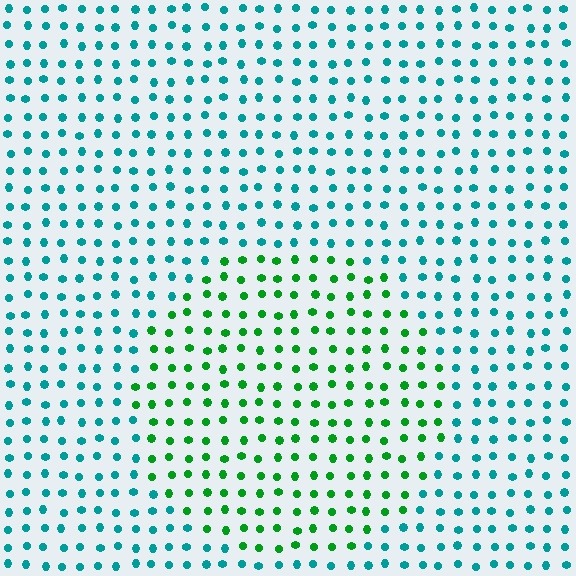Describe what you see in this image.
The image is filled with small teal elements in a uniform arrangement. A circle-shaped region is visible where the elements are tinted to a slightly different hue, forming a subtle color boundary.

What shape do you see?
I see a circle.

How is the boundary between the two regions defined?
The boundary is defined purely by a slight shift in hue (about 49 degrees). Spacing, size, and orientation are identical on both sides.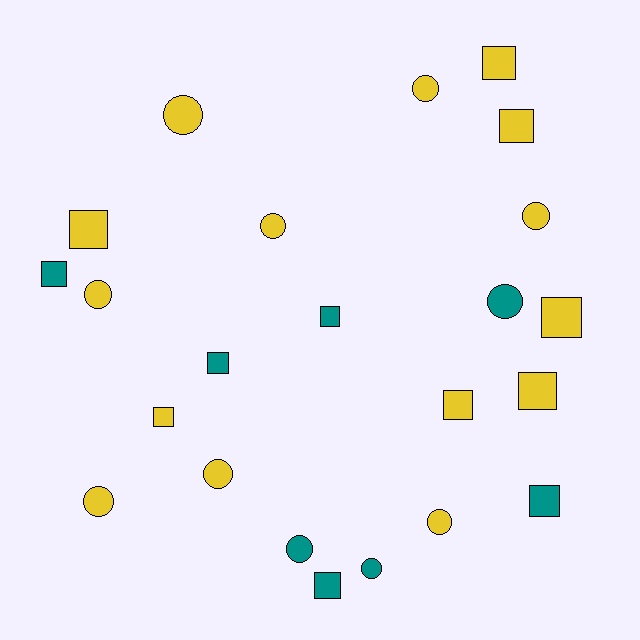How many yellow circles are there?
There are 8 yellow circles.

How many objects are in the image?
There are 23 objects.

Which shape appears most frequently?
Square, with 12 objects.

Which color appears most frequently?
Yellow, with 15 objects.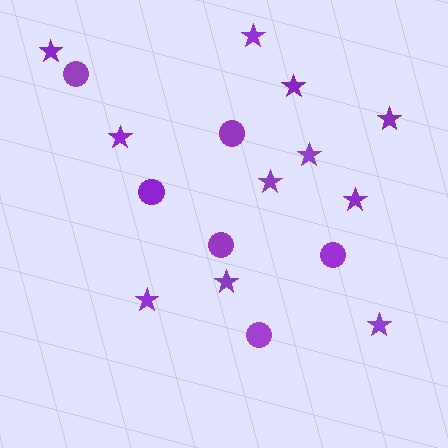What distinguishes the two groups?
There are 2 groups: one group of circles (6) and one group of stars (11).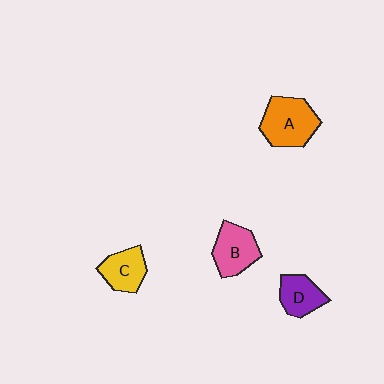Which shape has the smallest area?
Shape D (purple).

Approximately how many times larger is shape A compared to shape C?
Approximately 1.5 times.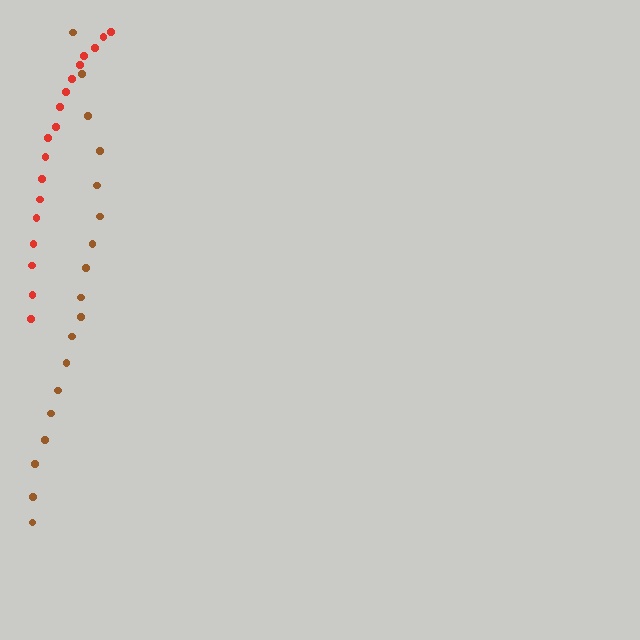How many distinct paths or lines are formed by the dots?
There are 2 distinct paths.